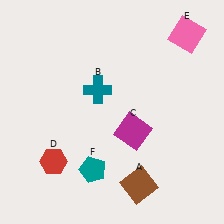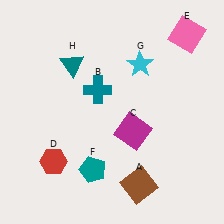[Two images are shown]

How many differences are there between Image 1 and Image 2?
There are 2 differences between the two images.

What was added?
A cyan star (G), a teal triangle (H) were added in Image 2.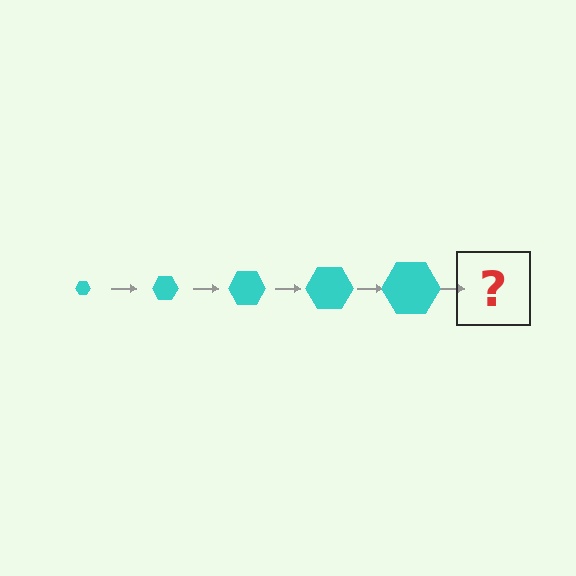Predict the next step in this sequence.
The next step is a cyan hexagon, larger than the previous one.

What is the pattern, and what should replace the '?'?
The pattern is that the hexagon gets progressively larger each step. The '?' should be a cyan hexagon, larger than the previous one.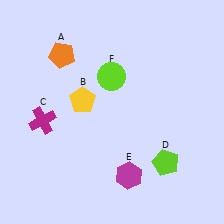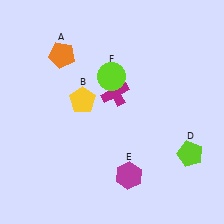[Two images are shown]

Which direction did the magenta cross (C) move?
The magenta cross (C) moved right.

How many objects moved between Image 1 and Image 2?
2 objects moved between the two images.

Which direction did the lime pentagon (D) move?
The lime pentagon (D) moved right.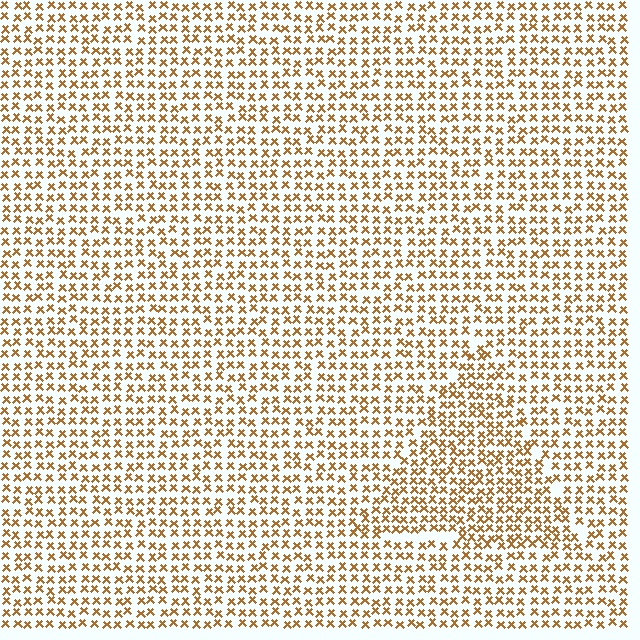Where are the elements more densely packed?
The elements are more densely packed inside the triangle boundary.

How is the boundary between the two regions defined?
The boundary is defined by a change in element density (approximately 1.4x ratio). All elements are the same color, size, and shape.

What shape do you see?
I see a triangle.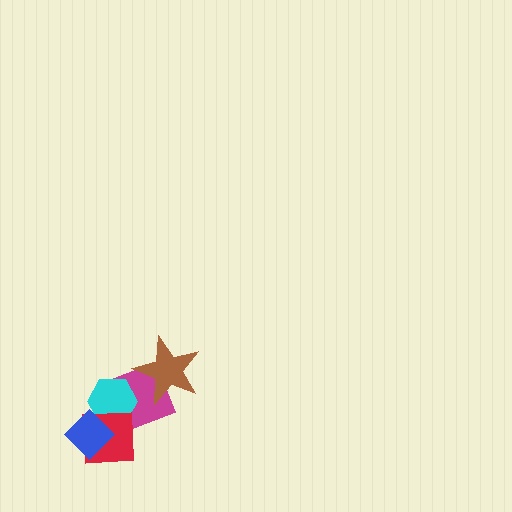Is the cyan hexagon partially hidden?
Yes, it is partially covered by another shape.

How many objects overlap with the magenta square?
3 objects overlap with the magenta square.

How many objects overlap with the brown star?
1 object overlaps with the brown star.